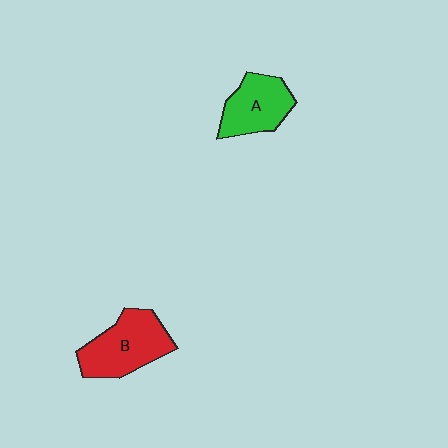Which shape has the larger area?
Shape B (red).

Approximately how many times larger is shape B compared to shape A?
Approximately 1.3 times.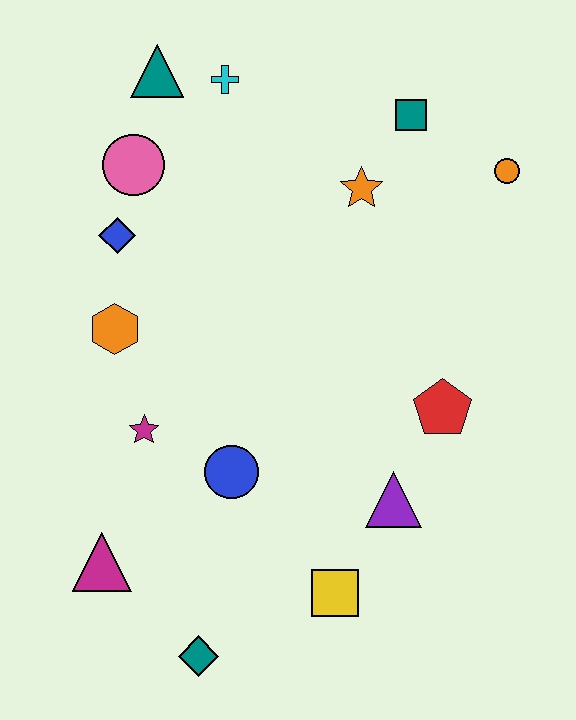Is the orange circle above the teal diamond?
Yes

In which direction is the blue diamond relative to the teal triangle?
The blue diamond is below the teal triangle.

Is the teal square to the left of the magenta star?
No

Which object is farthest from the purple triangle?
The teal triangle is farthest from the purple triangle.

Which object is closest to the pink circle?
The blue diamond is closest to the pink circle.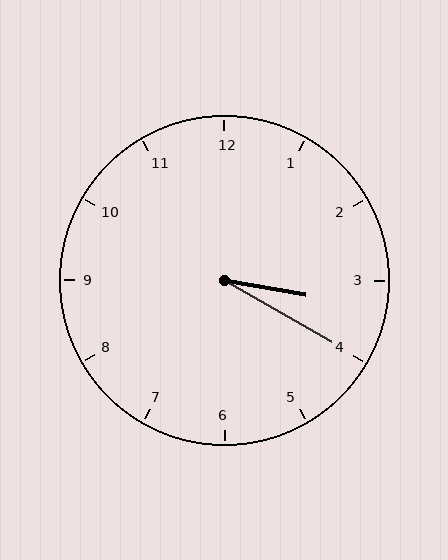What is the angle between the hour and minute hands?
Approximately 20 degrees.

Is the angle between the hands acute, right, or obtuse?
It is acute.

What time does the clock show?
3:20.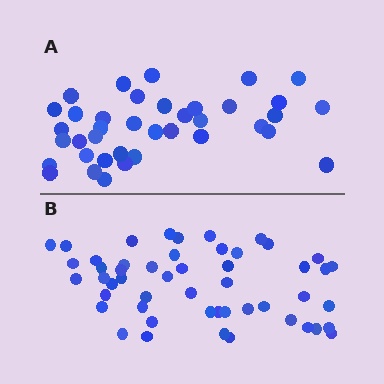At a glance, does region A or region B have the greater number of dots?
Region B (the bottom region) has more dots.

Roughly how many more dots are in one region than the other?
Region B has approximately 15 more dots than region A.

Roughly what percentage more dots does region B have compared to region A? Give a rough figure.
About 35% more.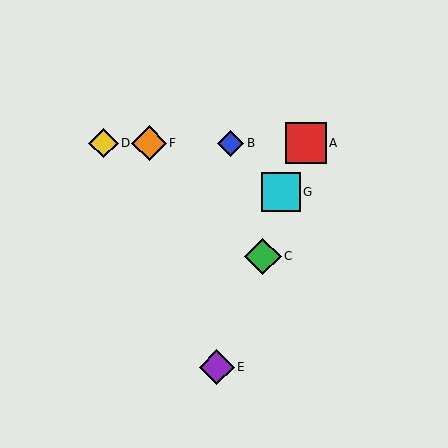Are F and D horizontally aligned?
Yes, both are at y≈143.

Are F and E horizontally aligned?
No, F is at y≈143 and E is at y≈367.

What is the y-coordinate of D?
Object D is at y≈143.